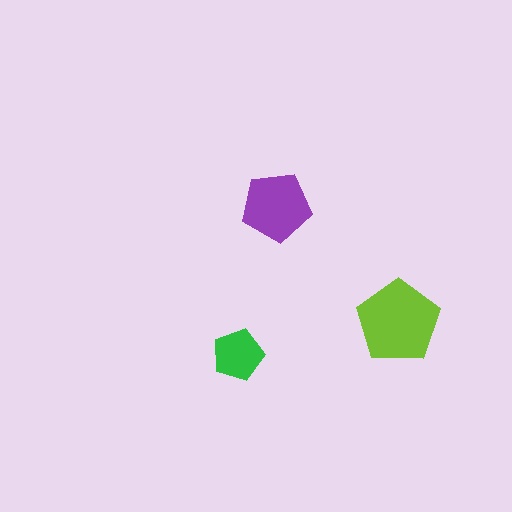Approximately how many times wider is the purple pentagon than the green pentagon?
About 1.5 times wider.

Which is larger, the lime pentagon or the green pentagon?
The lime one.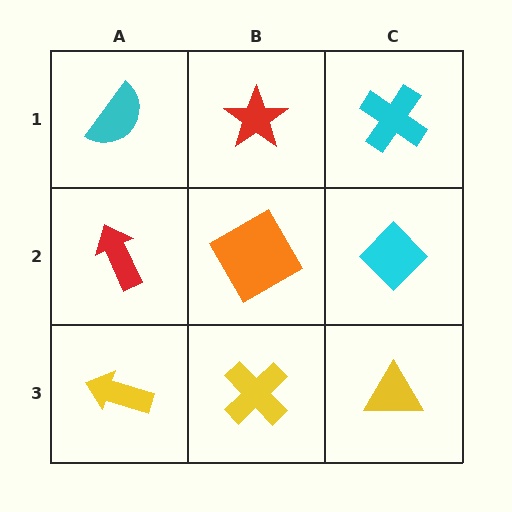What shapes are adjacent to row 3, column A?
A red arrow (row 2, column A), a yellow cross (row 3, column B).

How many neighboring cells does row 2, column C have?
3.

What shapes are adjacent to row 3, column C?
A cyan diamond (row 2, column C), a yellow cross (row 3, column B).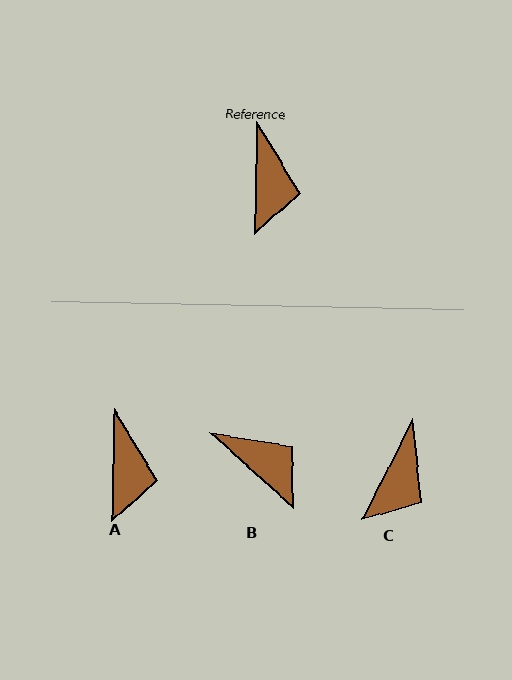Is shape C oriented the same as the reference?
No, it is off by about 25 degrees.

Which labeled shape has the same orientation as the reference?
A.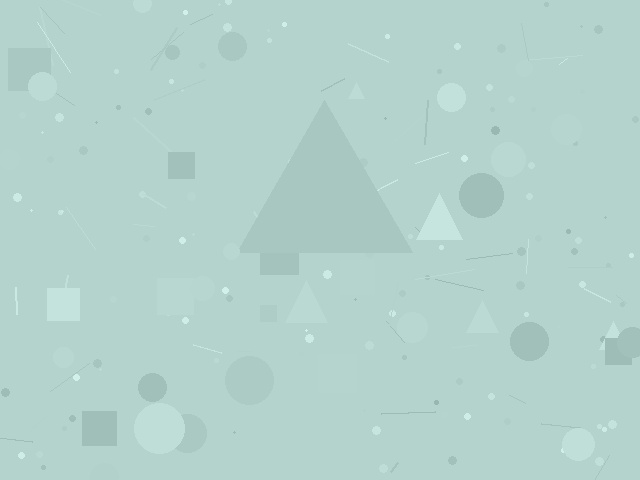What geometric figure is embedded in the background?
A triangle is embedded in the background.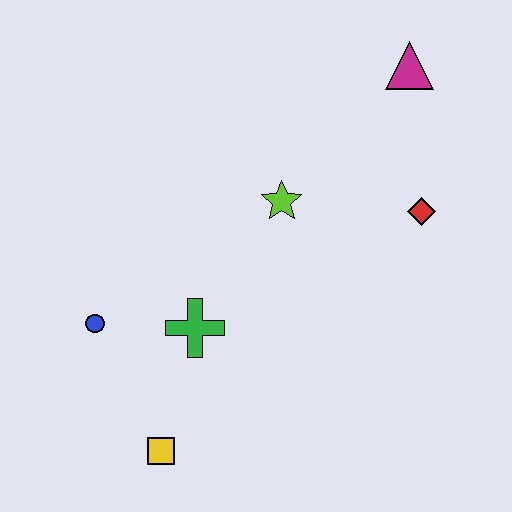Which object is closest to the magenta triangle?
The red diamond is closest to the magenta triangle.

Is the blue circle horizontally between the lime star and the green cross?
No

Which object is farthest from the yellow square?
The magenta triangle is farthest from the yellow square.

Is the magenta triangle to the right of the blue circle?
Yes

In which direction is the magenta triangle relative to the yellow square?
The magenta triangle is above the yellow square.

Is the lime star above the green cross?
Yes